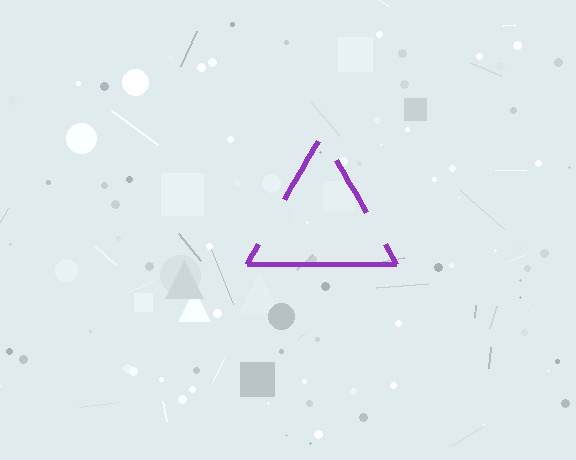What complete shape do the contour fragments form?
The contour fragments form a triangle.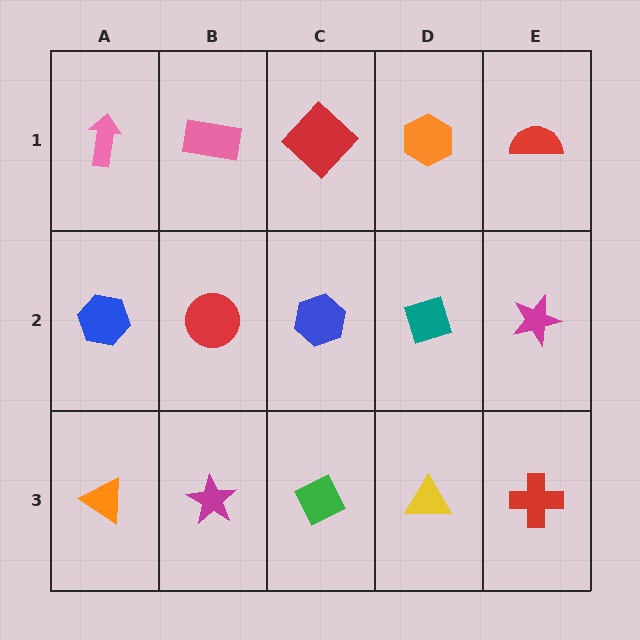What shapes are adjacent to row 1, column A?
A blue hexagon (row 2, column A), a pink rectangle (row 1, column B).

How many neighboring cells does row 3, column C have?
3.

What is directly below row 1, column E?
A magenta star.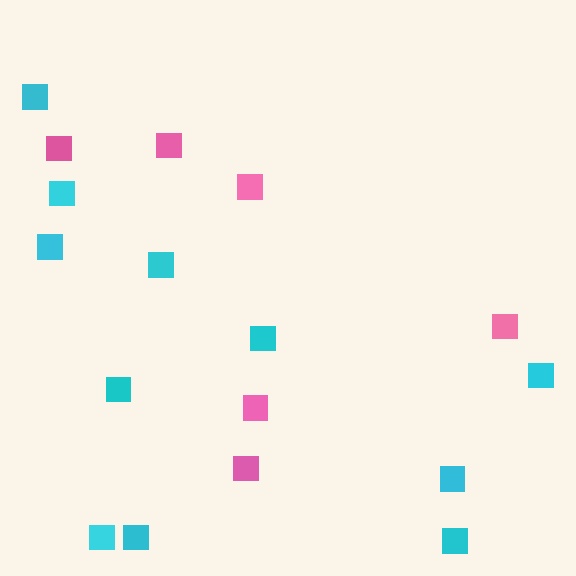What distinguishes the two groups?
There are 2 groups: one group of cyan squares (11) and one group of pink squares (6).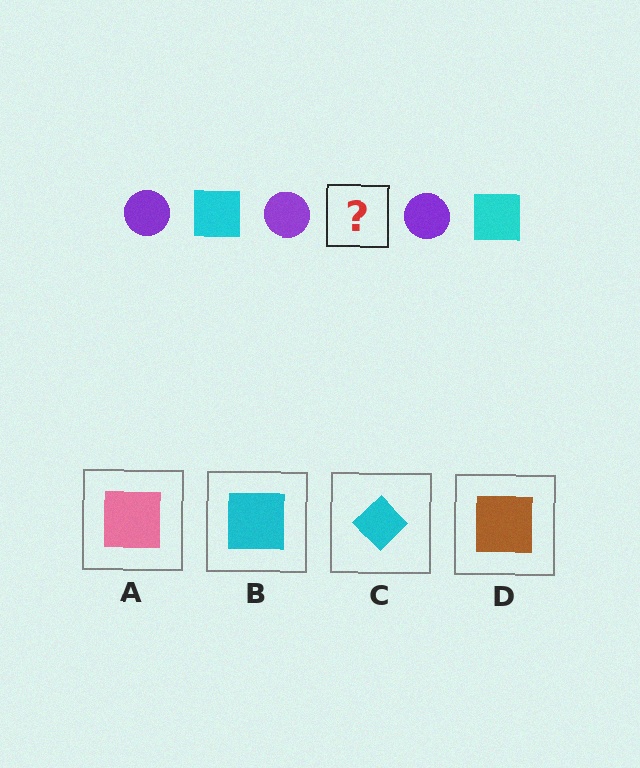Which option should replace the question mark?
Option B.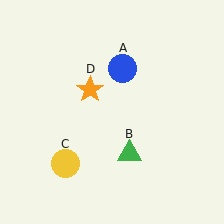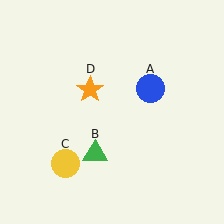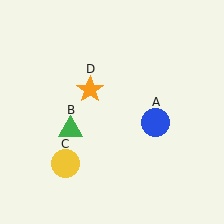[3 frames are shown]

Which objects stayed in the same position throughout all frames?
Yellow circle (object C) and orange star (object D) remained stationary.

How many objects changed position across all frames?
2 objects changed position: blue circle (object A), green triangle (object B).